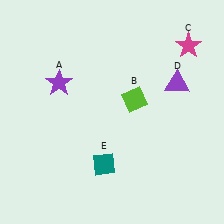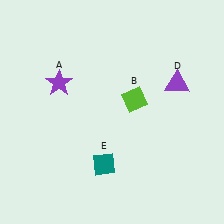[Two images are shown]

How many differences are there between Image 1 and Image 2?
There is 1 difference between the two images.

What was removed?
The magenta star (C) was removed in Image 2.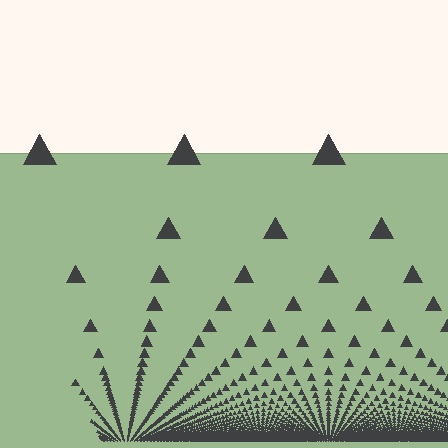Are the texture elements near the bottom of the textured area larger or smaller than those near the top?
Smaller. The gradient is inverted — elements near the bottom are smaller and denser.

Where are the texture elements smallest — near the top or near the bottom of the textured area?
Near the bottom.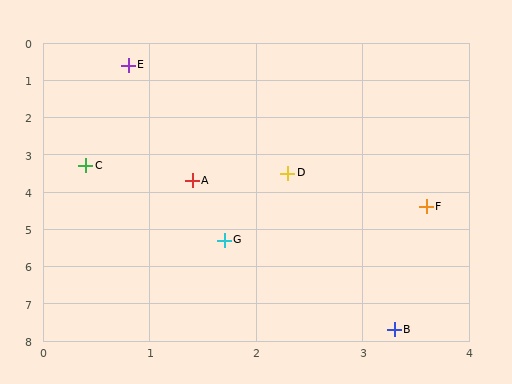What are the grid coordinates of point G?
Point G is at approximately (1.7, 5.3).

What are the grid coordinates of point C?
Point C is at approximately (0.4, 3.3).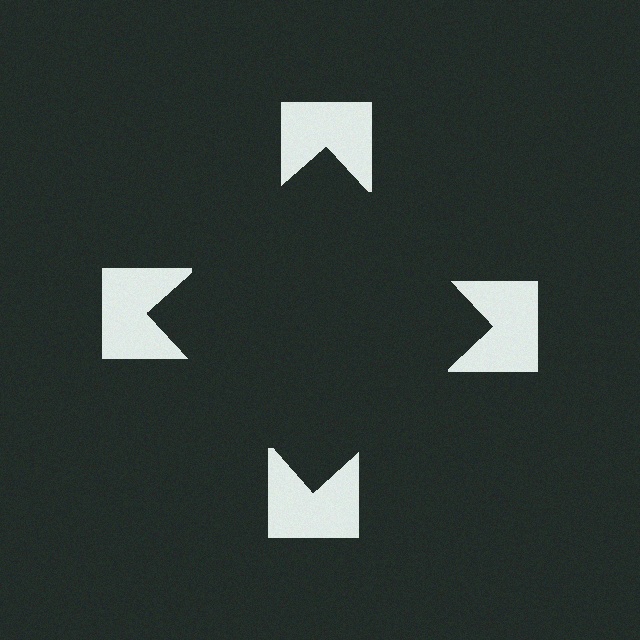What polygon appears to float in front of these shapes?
An illusory square — its edges are inferred from the aligned wedge cuts in the notched squares, not physically drawn.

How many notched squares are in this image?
There are 4 — one at each vertex of the illusory square.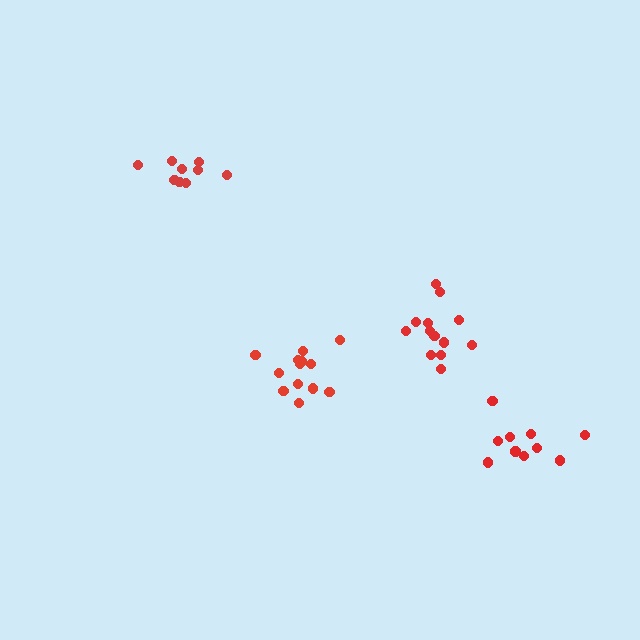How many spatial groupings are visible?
There are 4 spatial groupings.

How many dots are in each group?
Group 1: 13 dots, Group 2: 14 dots, Group 3: 9 dots, Group 4: 10 dots (46 total).